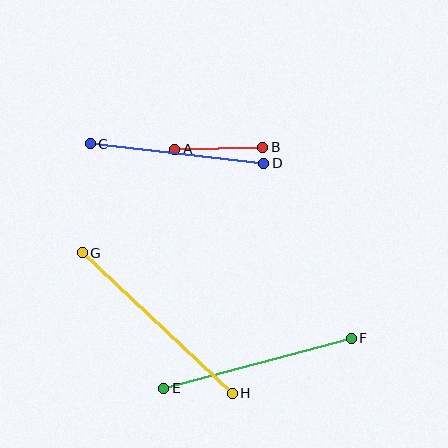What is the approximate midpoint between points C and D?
The midpoint is at approximately (177, 153) pixels.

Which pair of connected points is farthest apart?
Points G and H are farthest apart.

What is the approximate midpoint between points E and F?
The midpoint is at approximately (257, 363) pixels.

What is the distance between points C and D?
The distance is approximately 175 pixels.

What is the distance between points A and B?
The distance is approximately 88 pixels.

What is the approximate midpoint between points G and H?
The midpoint is at approximately (157, 323) pixels.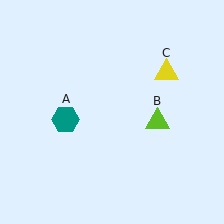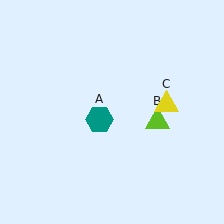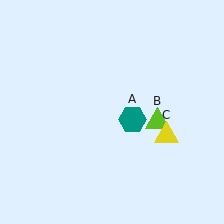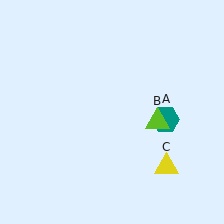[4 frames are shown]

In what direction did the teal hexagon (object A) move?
The teal hexagon (object A) moved right.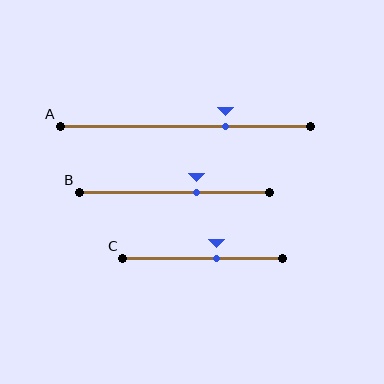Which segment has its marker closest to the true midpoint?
Segment C has its marker closest to the true midpoint.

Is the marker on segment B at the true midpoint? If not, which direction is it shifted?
No, the marker on segment B is shifted to the right by about 12% of the segment length.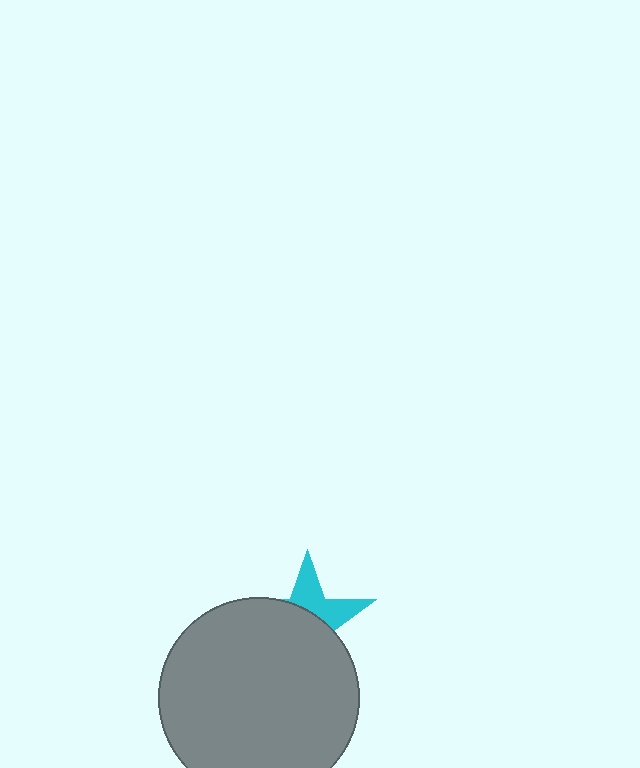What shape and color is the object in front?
The object in front is a gray circle.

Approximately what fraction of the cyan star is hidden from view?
Roughly 64% of the cyan star is hidden behind the gray circle.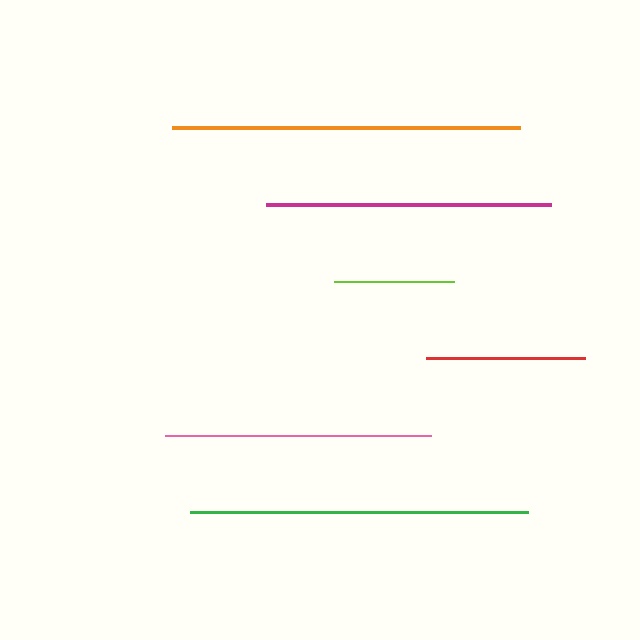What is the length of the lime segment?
The lime segment is approximately 120 pixels long.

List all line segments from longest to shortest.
From longest to shortest: orange, green, magenta, pink, red, lime.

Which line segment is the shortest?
The lime line is the shortest at approximately 120 pixels.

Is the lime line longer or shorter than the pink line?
The pink line is longer than the lime line.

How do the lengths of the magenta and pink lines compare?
The magenta and pink lines are approximately the same length.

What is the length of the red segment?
The red segment is approximately 159 pixels long.